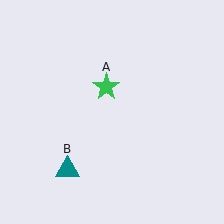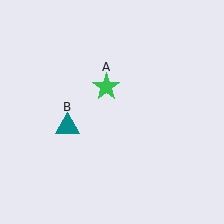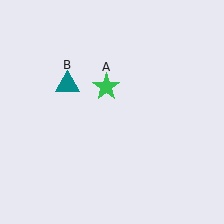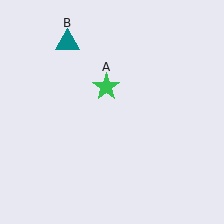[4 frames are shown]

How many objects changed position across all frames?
1 object changed position: teal triangle (object B).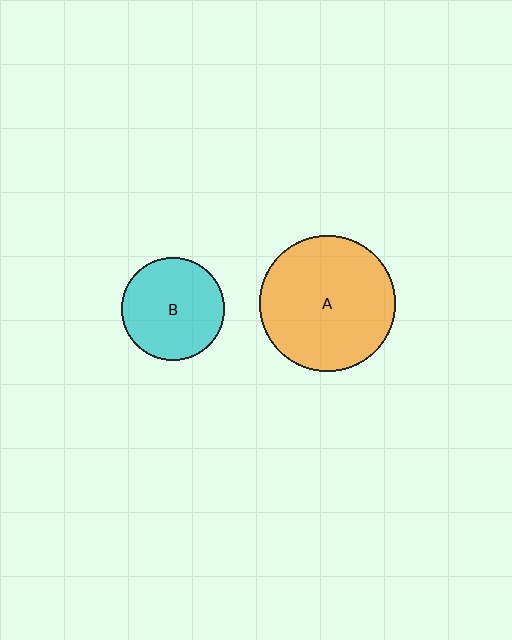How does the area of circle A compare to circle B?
Approximately 1.7 times.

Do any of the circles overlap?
No, none of the circles overlap.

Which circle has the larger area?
Circle A (orange).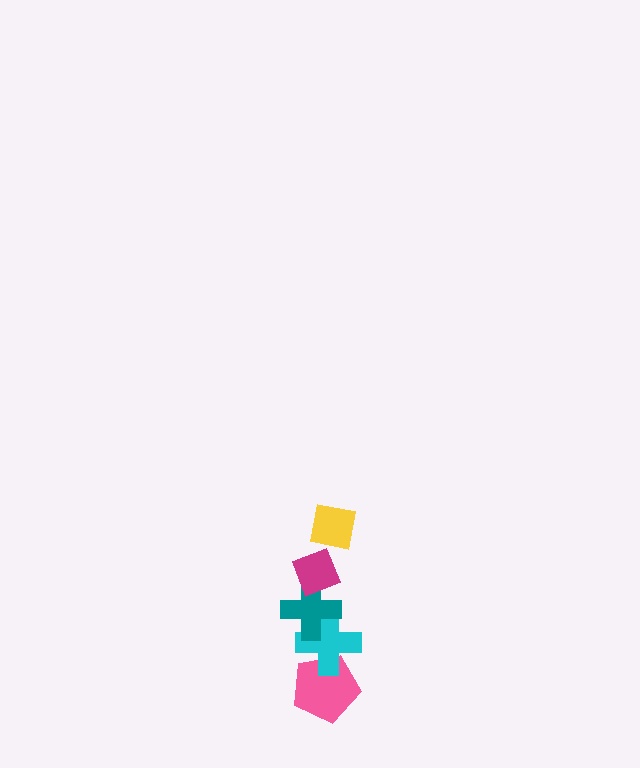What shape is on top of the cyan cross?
The teal cross is on top of the cyan cross.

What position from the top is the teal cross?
The teal cross is 3rd from the top.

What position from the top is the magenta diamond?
The magenta diamond is 2nd from the top.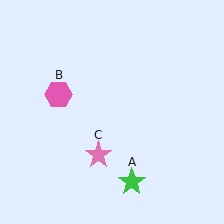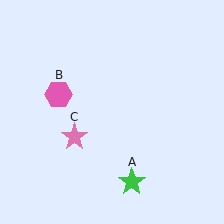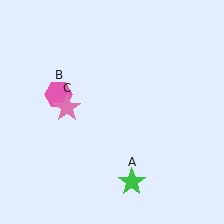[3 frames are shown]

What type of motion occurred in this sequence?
The pink star (object C) rotated clockwise around the center of the scene.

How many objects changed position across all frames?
1 object changed position: pink star (object C).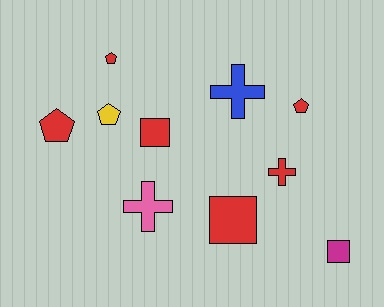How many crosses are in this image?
There are 3 crosses.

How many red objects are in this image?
There are 6 red objects.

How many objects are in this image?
There are 10 objects.